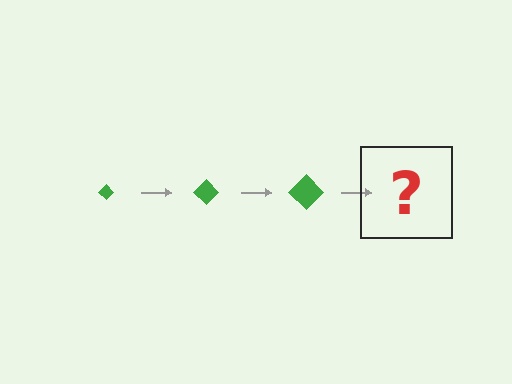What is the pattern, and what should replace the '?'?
The pattern is that the diamond gets progressively larger each step. The '?' should be a green diamond, larger than the previous one.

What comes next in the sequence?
The next element should be a green diamond, larger than the previous one.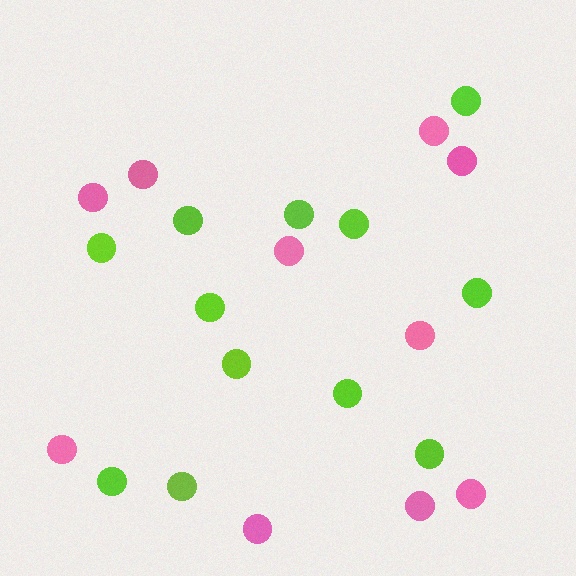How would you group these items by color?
There are 2 groups: one group of lime circles (12) and one group of pink circles (10).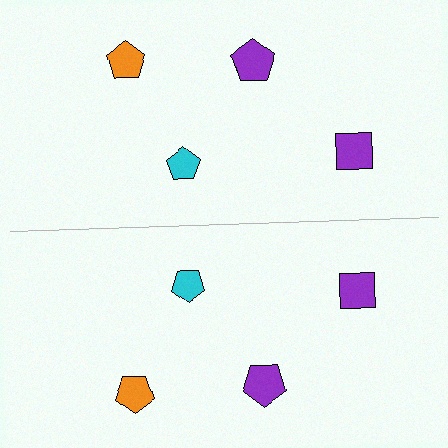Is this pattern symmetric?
Yes, this pattern has bilateral (reflection) symmetry.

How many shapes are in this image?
There are 8 shapes in this image.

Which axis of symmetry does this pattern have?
The pattern has a horizontal axis of symmetry running through the center of the image.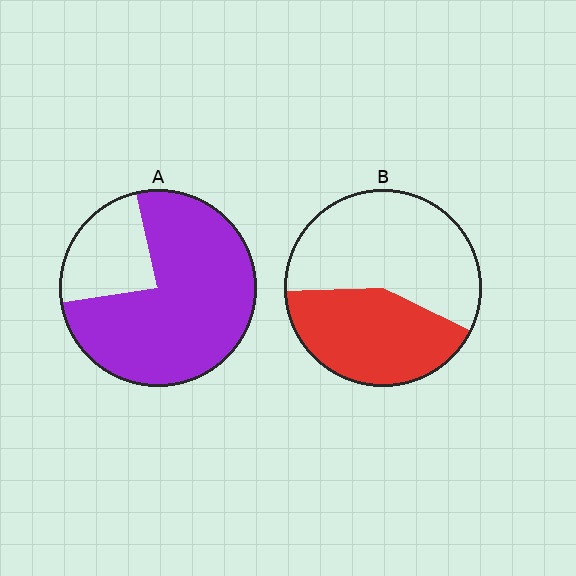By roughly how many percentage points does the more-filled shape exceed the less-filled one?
By roughly 35 percentage points (A over B).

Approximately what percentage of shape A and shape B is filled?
A is approximately 75% and B is approximately 40%.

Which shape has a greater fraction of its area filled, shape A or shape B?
Shape A.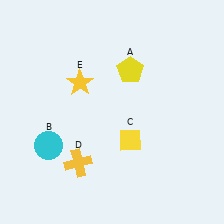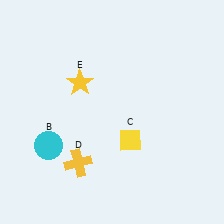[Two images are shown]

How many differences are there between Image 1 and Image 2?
There is 1 difference between the two images.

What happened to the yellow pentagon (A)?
The yellow pentagon (A) was removed in Image 2. It was in the top-right area of Image 1.